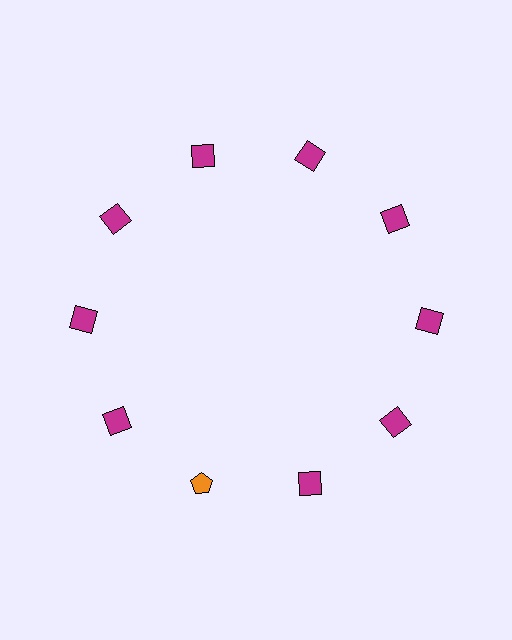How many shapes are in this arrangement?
There are 10 shapes arranged in a ring pattern.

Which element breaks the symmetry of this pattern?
The orange pentagon at roughly the 7 o'clock position breaks the symmetry. All other shapes are magenta squares.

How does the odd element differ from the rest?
It differs in both color (orange instead of magenta) and shape (pentagon instead of square).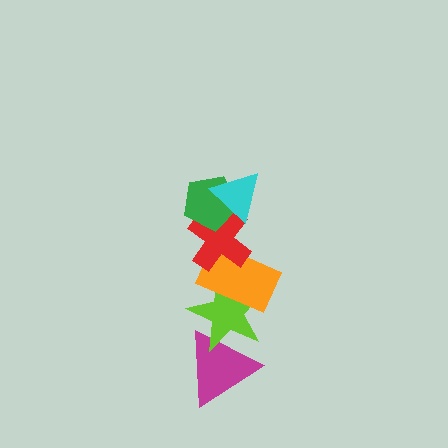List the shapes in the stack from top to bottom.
From top to bottom: the cyan triangle, the green pentagon, the red cross, the orange rectangle, the lime star, the magenta triangle.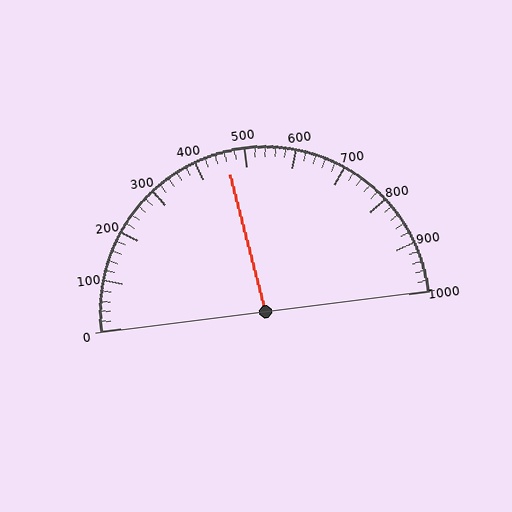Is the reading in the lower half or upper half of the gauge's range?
The reading is in the lower half of the range (0 to 1000).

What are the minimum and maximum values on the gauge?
The gauge ranges from 0 to 1000.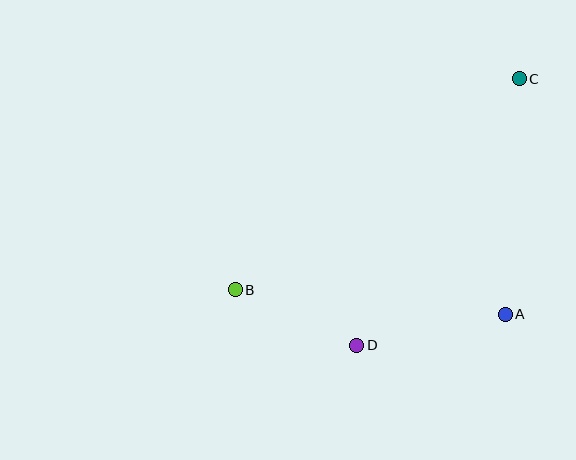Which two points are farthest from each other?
Points B and C are farthest from each other.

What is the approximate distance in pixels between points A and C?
The distance between A and C is approximately 236 pixels.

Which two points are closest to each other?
Points B and D are closest to each other.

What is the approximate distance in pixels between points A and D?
The distance between A and D is approximately 152 pixels.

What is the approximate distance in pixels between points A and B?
The distance between A and B is approximately 271 pixels.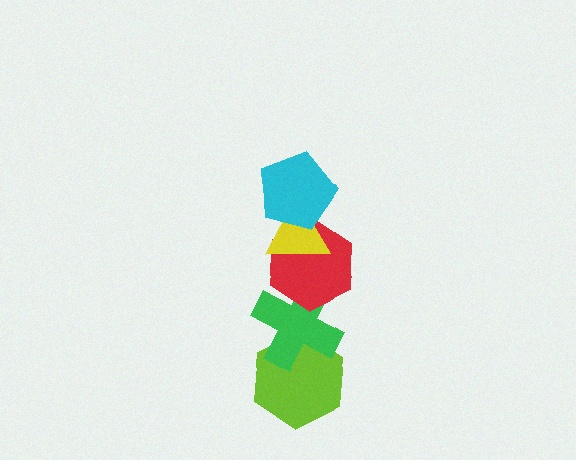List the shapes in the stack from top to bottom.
From top to bottom: the cyan pentagon, the yellow triangle, the red hexagon, the green cross, the lime hexagon.